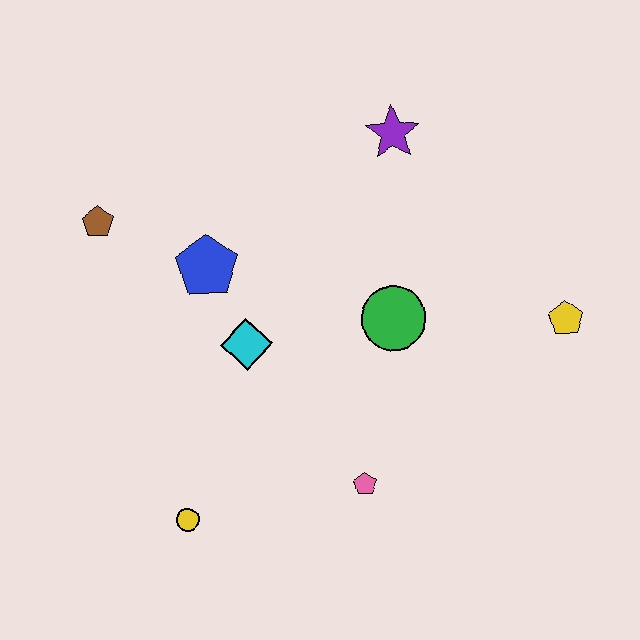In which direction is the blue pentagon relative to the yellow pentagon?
The blue pentagon is to the left of the yellow pentagon.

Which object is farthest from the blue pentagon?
The yellow pentagon is farthest from the blue pentagon.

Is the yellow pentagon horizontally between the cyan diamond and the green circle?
No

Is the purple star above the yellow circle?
Yes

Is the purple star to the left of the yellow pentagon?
Yes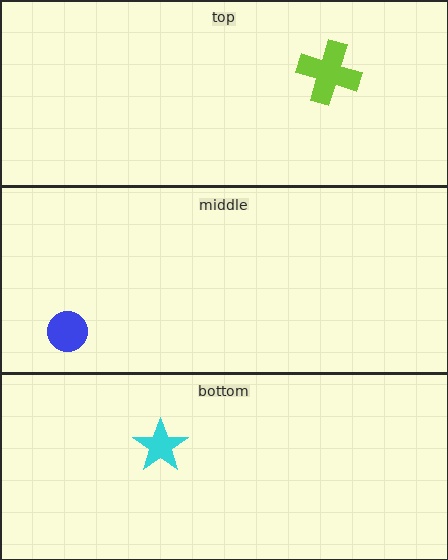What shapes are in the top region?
The lime cross.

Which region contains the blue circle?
The middle region.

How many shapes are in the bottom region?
1.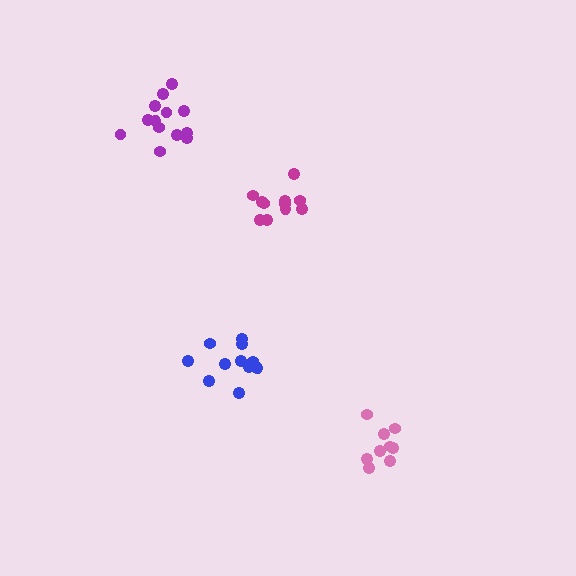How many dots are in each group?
Group 1: 13 dots, Group 2: 9 dots, Group 3: 12 dots, Group 4: 11 dots (45 total).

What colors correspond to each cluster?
The clusters are colored: purple, pink, blue, magenta.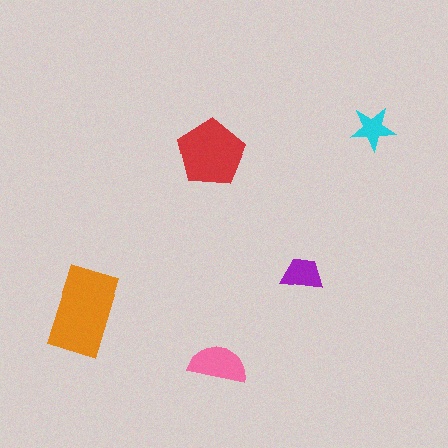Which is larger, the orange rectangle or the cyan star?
The orange rectangle.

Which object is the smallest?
The cyan star.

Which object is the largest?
The orange rectangle.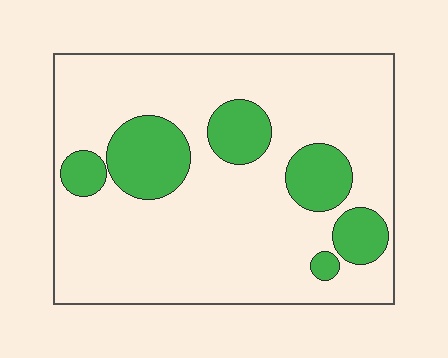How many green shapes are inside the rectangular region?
6.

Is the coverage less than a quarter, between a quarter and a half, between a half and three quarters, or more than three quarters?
Less than a quarter.